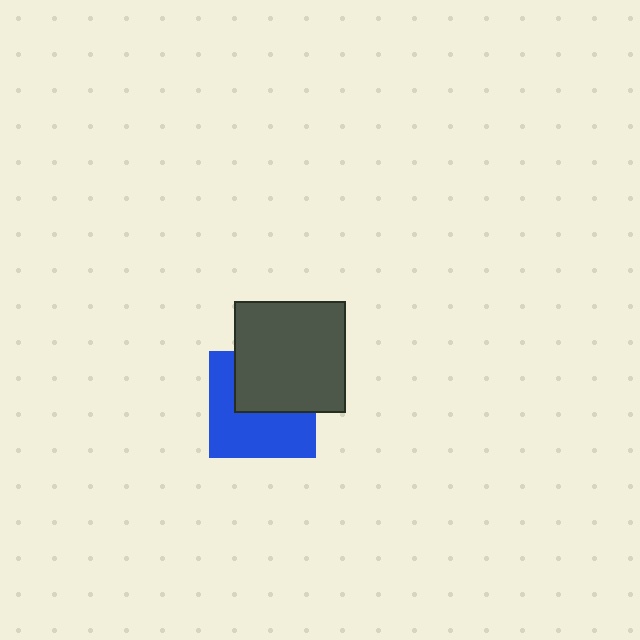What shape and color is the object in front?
The object in front is a dark gray square.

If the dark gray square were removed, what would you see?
You would see the complete blue square.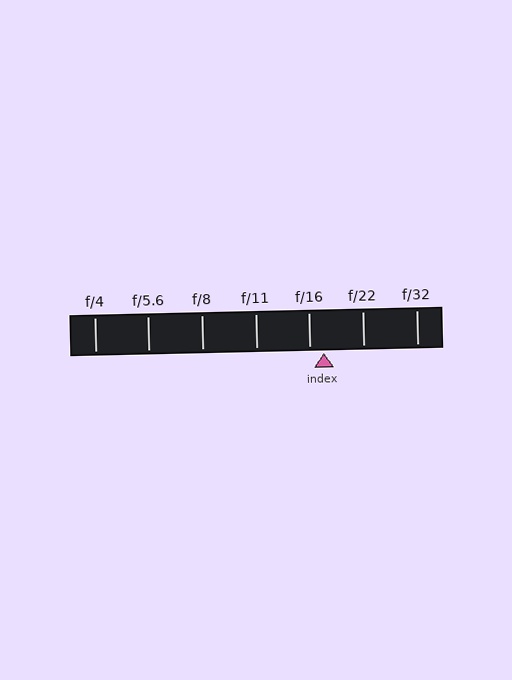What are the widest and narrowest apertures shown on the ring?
The widest aperture shown is f/4 and the narrowest is f/32.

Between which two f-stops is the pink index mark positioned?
The index mark is between f/16 and f/22.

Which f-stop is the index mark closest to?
The index mark is closest to f/16.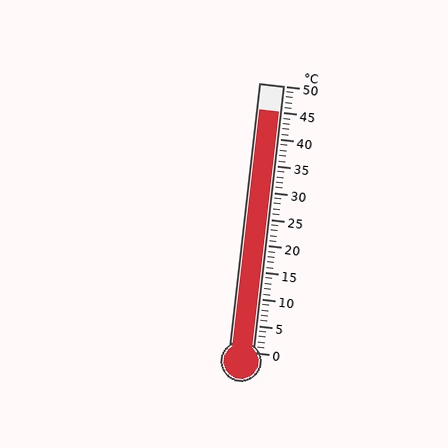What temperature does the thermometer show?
The thermometer shows approximately 45°C.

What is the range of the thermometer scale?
The thermometer scale ranges from 0°C to 50°C.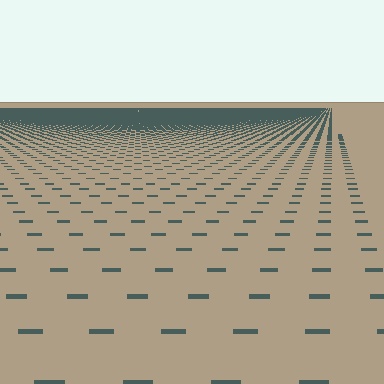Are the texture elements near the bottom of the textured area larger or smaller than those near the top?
Larger. Near the bottom, elements are closer to the viewer and appear at a bigger on-screen size.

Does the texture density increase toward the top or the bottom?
Density increases toward the top.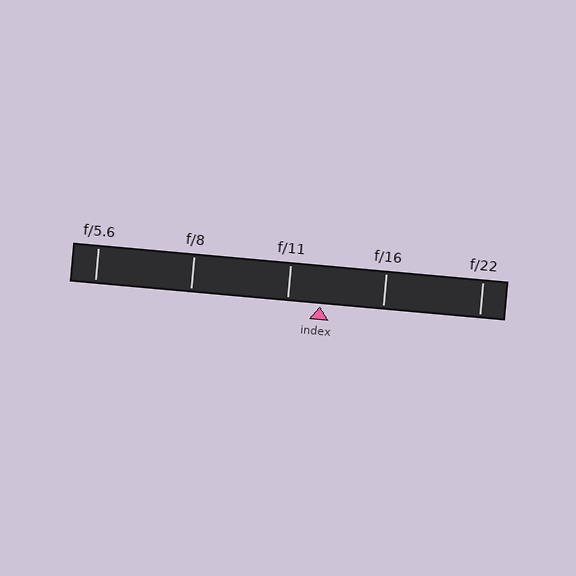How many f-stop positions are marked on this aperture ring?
There are 5 f-stop positions marked.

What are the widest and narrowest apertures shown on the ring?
The widest aperture shown is f/5.6 and the narrowest is f/22.